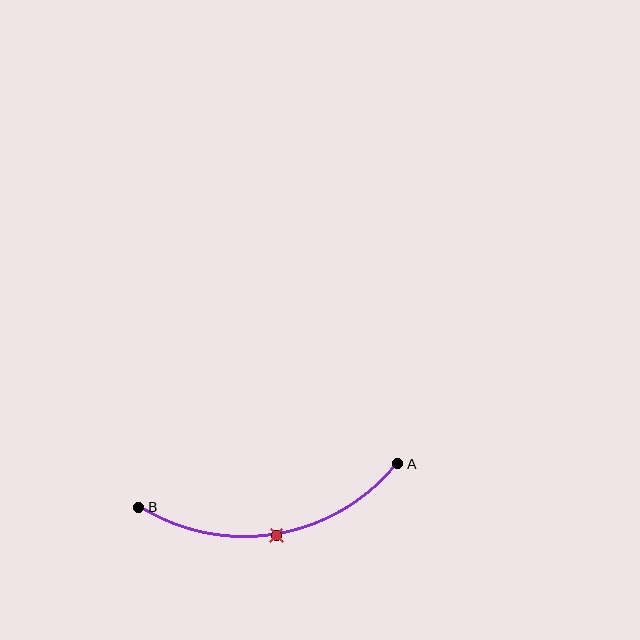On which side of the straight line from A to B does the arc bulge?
The arc bulges below the straight line connecting A and B.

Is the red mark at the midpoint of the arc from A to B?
Yes. The red mark lies on the arc at equal arc-length from both A and B — it is the arc midpoint.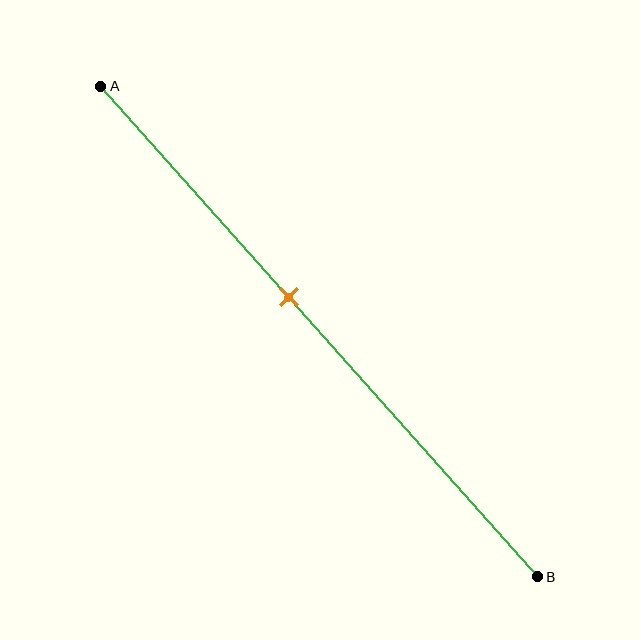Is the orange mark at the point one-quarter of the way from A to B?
No, the mark is at about 45% from A, not at the 25% one-quarter point.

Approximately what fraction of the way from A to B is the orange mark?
The orange mark is approximately 45% of the way from A to B.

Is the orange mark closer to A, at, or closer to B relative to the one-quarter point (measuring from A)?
The orange mark is closer to point B than the one-quarter point of segment AB.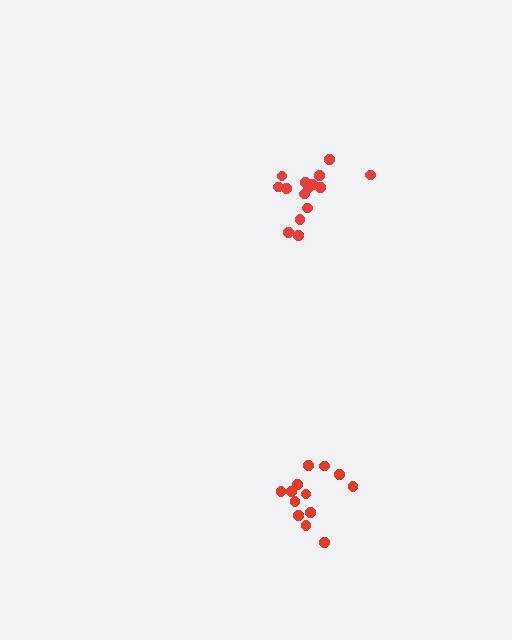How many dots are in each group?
Group 1: 13 dots, Group 2: 15 dots (28 total).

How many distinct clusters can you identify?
There are 2 distinct clusters.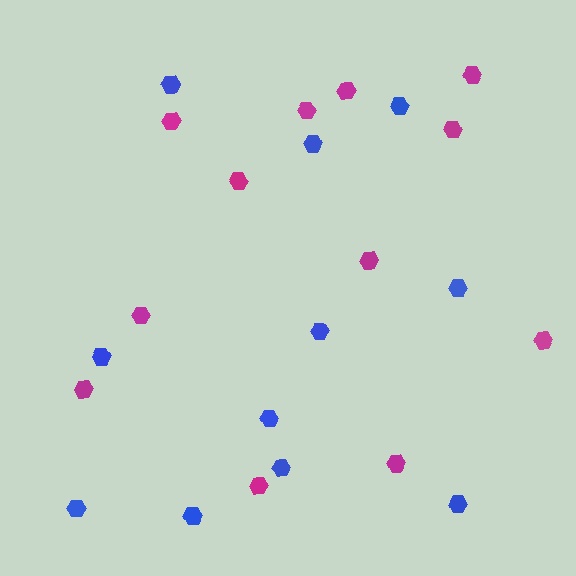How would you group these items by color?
There are 2 groups: one group of magenta hexagons (12) and one group of blue hexagons (11).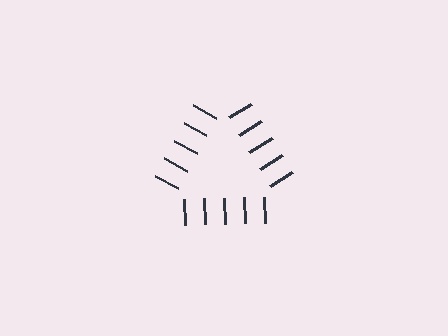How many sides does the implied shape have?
3 sides — the line-ends trace a triangle.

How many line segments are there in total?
15 — 5 along each of the 3 edges.